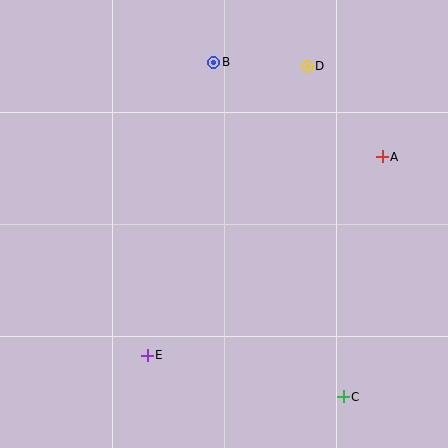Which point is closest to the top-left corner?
Point B is closest to the top-left corner.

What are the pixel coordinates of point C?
Point C is at (343, 397).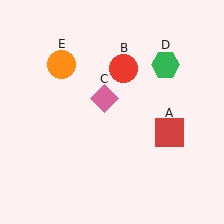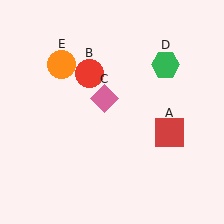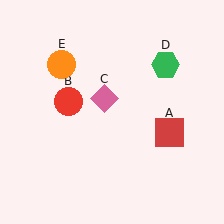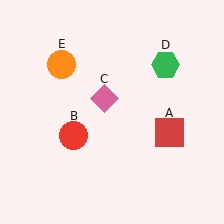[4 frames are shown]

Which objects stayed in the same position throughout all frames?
Red square (object A) and pink diamond (object C) and green hexagon (object D) and orange circle (object E) remained stationary.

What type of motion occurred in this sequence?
The red circle (object B) rotated counterclockwise around the center of the scene.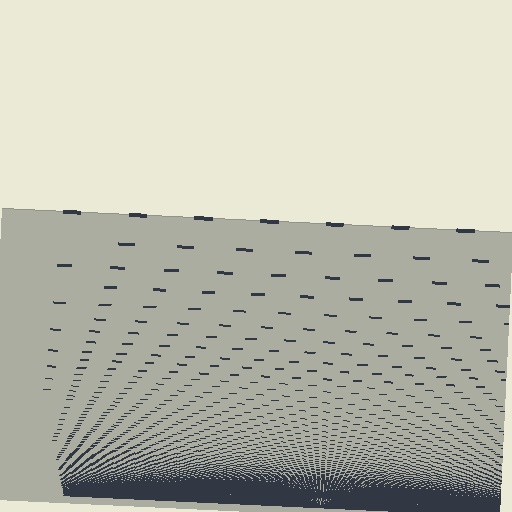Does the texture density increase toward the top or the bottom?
Density increases toward the bottom.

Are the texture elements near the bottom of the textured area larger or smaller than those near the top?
Smaller. The gradient is inverted — elements near the bottom are smaller and denser.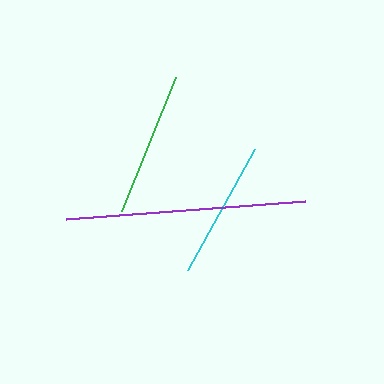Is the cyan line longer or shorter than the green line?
The green line is longer than the cyan line.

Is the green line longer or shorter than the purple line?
The purple line is longer than the green line.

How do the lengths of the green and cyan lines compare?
The green and cyan lines are approximately the same length.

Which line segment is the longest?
The purple line is the longest at approximately 240 pixels.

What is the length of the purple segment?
The purple segment is approximately 240 pixels long.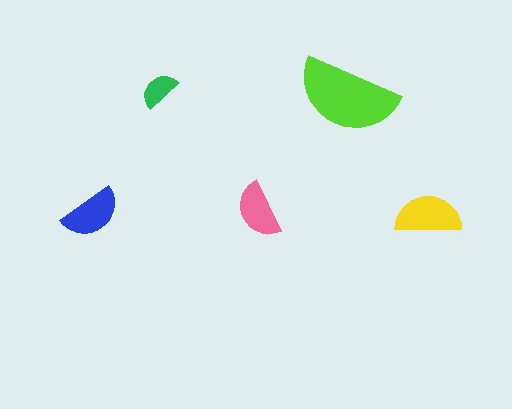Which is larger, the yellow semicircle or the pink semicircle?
The yellow one.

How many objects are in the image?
There are 5 objects in the image.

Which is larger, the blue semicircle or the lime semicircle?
The lime one.